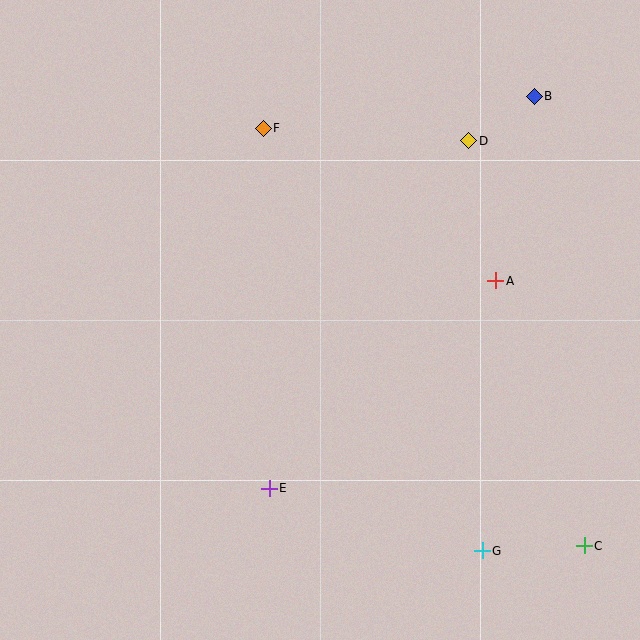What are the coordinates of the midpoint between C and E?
The midpoint between C and E is at (427, 517).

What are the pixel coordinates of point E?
Point E is at (269, 488).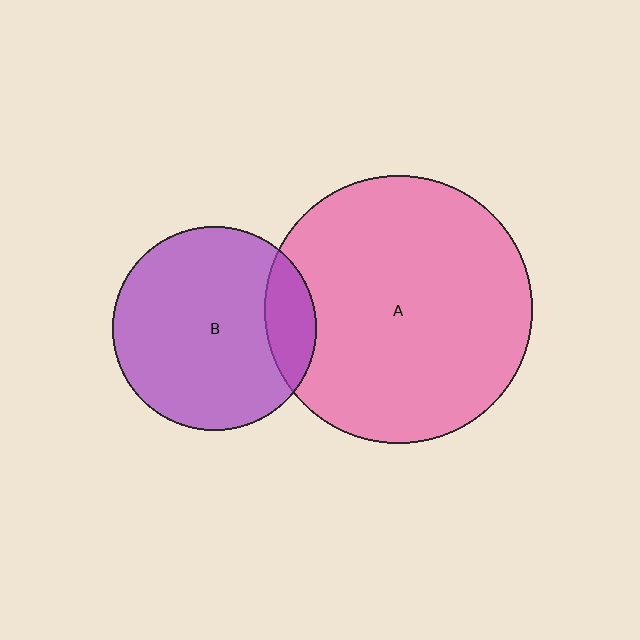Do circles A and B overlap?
Yes.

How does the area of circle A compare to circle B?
Approximately 1.7 times.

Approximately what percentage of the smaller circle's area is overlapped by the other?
Approximately 15%.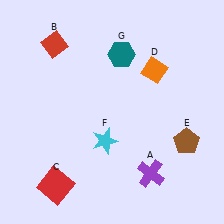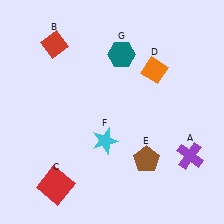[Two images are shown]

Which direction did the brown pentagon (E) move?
The brown pentagon (E) moved left.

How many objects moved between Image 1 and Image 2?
2 objects moved between the two images.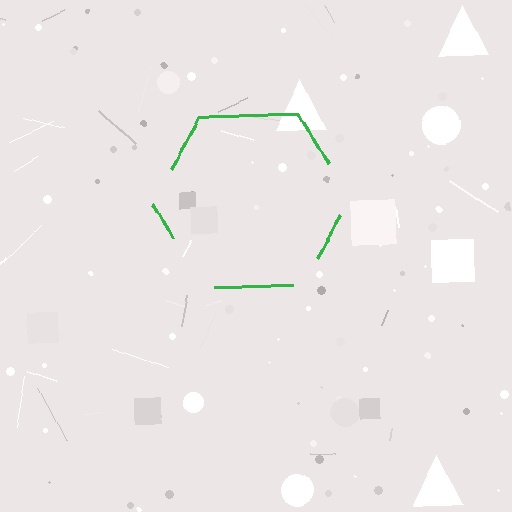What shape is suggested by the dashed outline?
The dashed outline suggests a hexagon.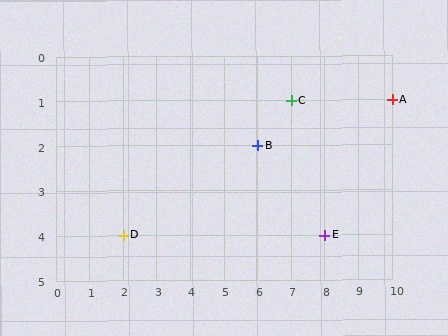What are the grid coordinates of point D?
Point D is at grid coordinates (2, 4).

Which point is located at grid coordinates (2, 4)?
Point D is at (2, 4).